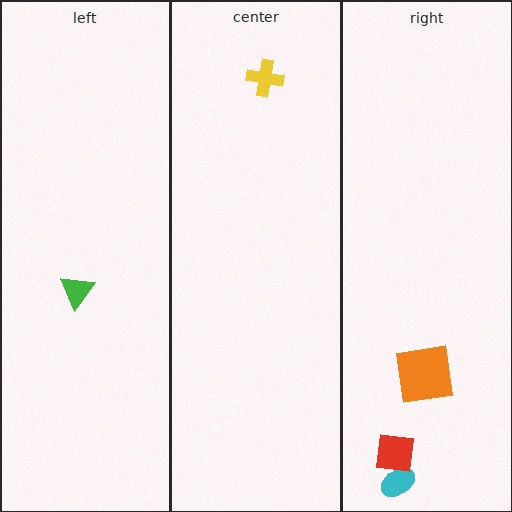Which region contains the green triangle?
The left region.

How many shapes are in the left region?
1.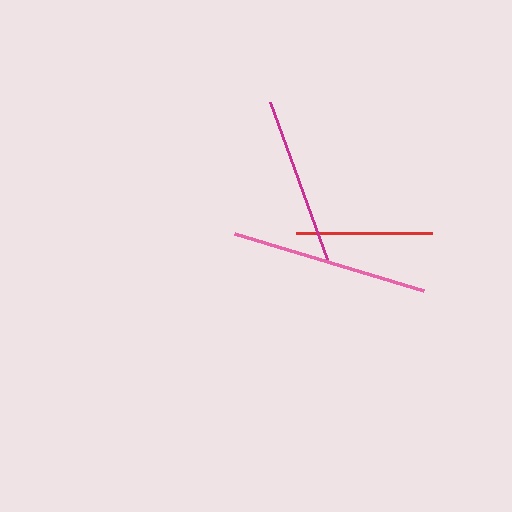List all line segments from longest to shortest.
From longest to shortest: pink, magenta, red.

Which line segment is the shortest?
The red line is the shortest at approximately 136 pixels.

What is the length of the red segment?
The red segment is approximately 136 pixels long.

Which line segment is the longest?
The pink line is the longest at approximately 197 pixels.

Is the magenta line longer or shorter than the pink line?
The pink line is longer than the magenta line.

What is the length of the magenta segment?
The magenta segment is approximately 166 pixels long.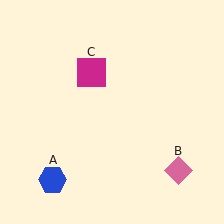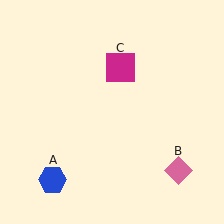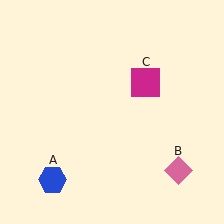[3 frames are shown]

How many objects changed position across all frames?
1 object changed position: magenta square (object C).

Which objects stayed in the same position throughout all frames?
Blue hexagon (object A) and pink diamond (object B) remained stationary.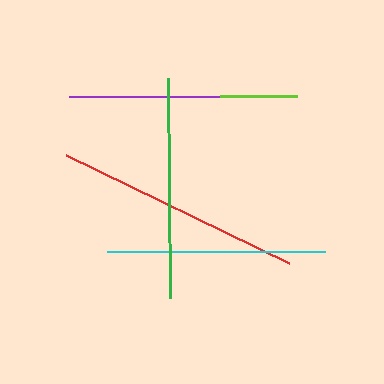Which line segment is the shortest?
The lime line is the shortest at approximately 77 pixels.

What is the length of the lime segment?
The lime segment is approximately 77 pixels long.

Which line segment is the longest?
The red line is the longest at approximately 248 pixels.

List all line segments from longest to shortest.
From longest to shortest: red, green, cyan, purple, lime.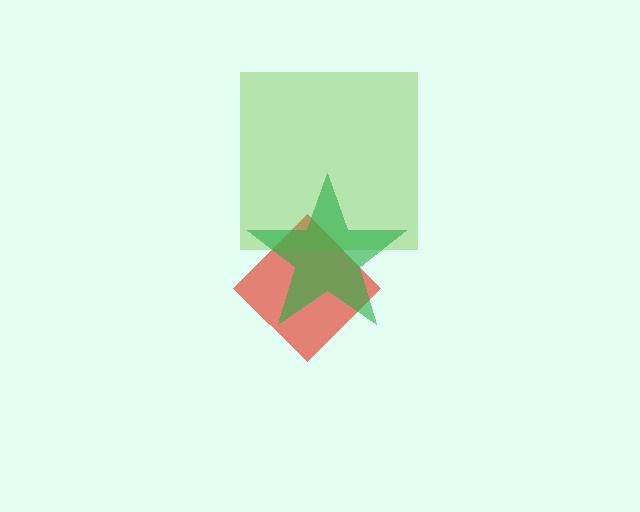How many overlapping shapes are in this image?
There are 3 overlapping shapes in the image.